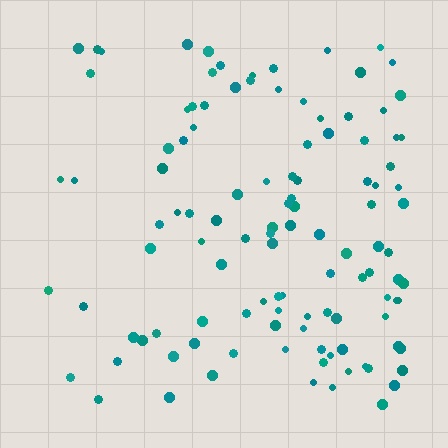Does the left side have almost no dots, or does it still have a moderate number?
Still a moderate number, just noticeably fewer than the right.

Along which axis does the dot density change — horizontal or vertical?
Horizontal.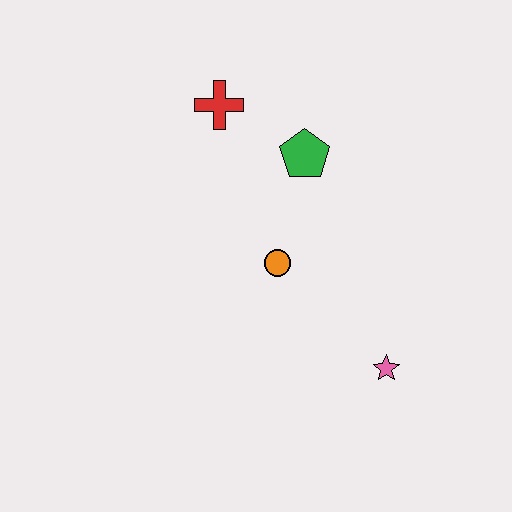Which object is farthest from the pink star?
The red cross is farthest from the pink star.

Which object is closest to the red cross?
The green pentagon is closest to the red cross.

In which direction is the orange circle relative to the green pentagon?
The orange circle is below the green pentagon.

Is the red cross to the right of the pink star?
No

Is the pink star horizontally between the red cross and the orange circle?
No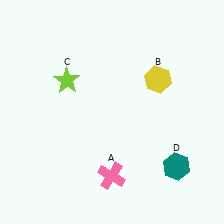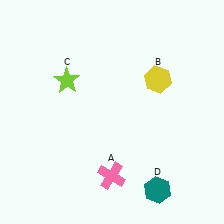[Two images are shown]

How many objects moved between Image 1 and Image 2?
1 object moved between the two images.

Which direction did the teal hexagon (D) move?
The teal hexagon (D) moved down.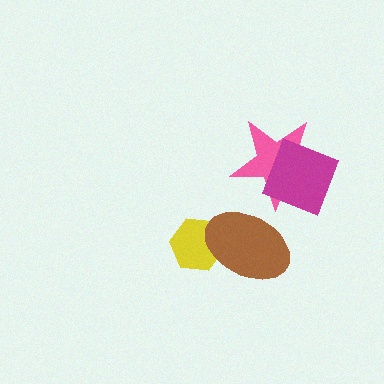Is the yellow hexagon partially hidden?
Yes, it is partially covered by another shape.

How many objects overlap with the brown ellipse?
1 object overlaps with the brown ellipse.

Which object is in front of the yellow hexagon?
The brown ellipse is in front of the yellow hexagon.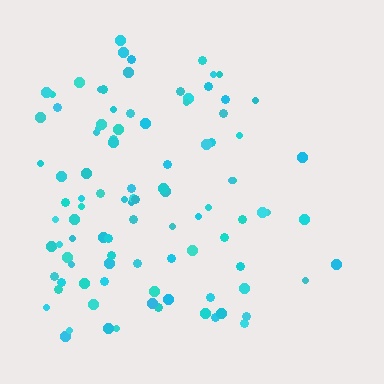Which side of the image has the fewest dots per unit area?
The right.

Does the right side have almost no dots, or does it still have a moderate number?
Still a moderate number, just noticeably fewer than the left.